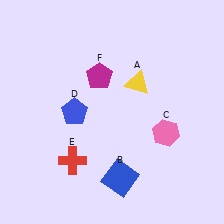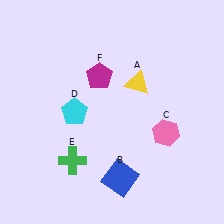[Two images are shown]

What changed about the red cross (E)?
In Image 1, E is red. In Image 2, it changed to green.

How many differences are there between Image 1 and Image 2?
There are 2 differences between the two images.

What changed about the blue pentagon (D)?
In Image 1, D is blue. In Image 2, it changed to cyan.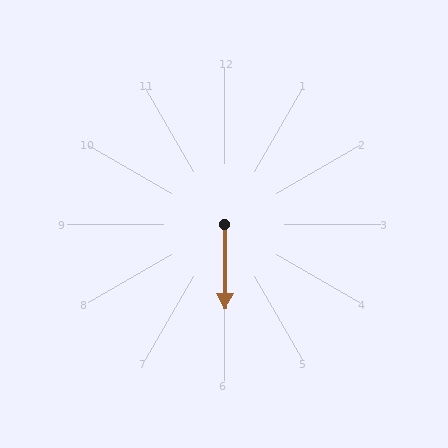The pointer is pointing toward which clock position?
Roughly 6 o'clock.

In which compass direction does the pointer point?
South.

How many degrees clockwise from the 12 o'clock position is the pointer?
Approximately 179 degrees.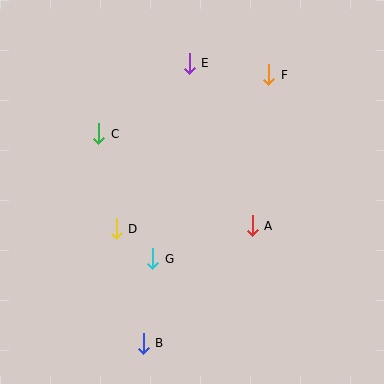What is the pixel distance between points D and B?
The distance between D and B is 117 pixels.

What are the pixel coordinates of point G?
Point G is at (153, 259).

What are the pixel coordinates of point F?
Point F is at (269, 75).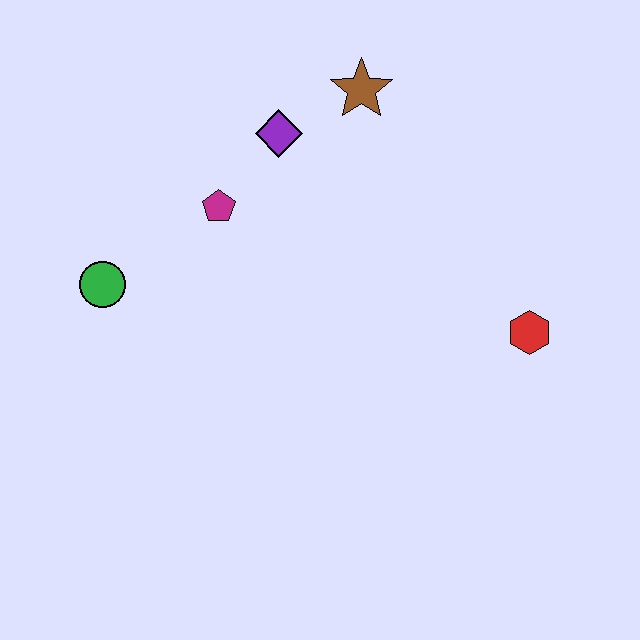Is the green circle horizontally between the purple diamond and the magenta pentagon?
No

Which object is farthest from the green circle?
The red hexagon is farthest from the green circle.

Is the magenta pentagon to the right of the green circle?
Yes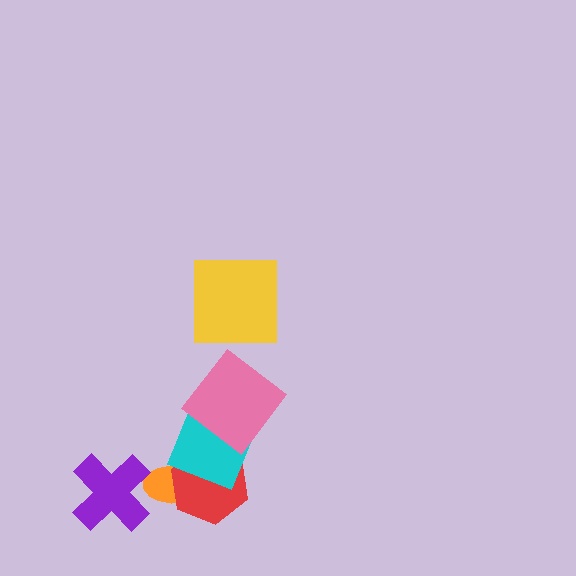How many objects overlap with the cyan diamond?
3 objects overlap with the cyan diamond.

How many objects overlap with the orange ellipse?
3 objects overlap with the orange ellipse.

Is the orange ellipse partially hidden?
Yes, it is partially covered by another shape.